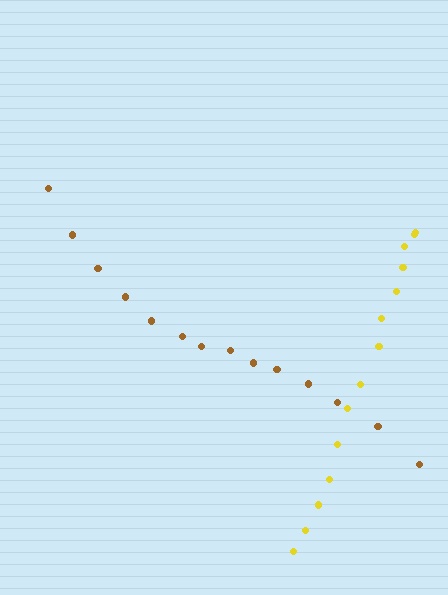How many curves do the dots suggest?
There are 2 distinct paths.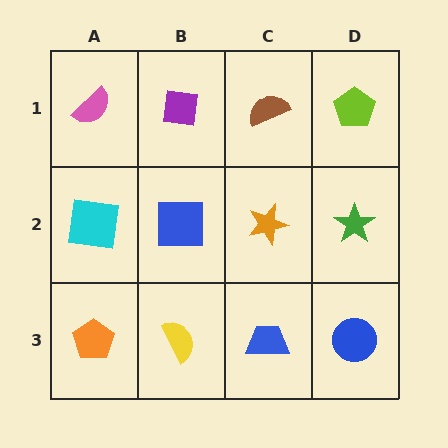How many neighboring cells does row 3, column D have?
2.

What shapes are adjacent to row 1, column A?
A cyan square (row 2, column A), a purple square (row 1, column B).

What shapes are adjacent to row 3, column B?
A blue square (row 2, column B), an orange pentagon (row 3, column A), a blue trapezoid (row 3, column C).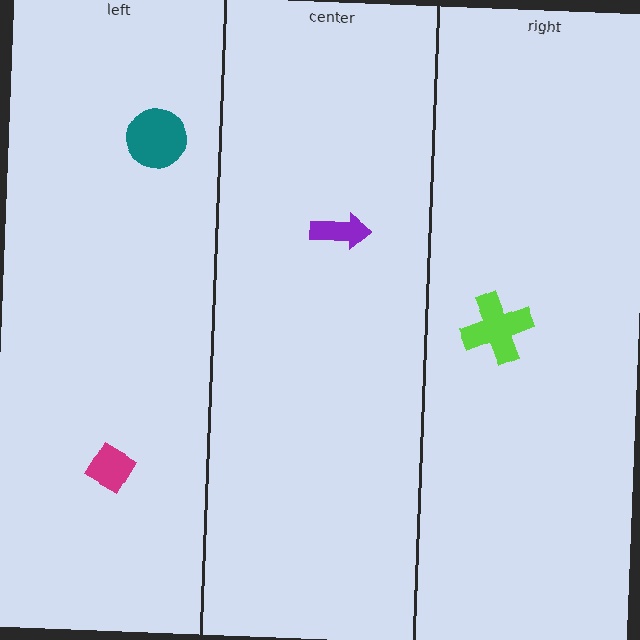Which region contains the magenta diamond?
The left region.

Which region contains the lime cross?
The right region.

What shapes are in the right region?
The lime cross.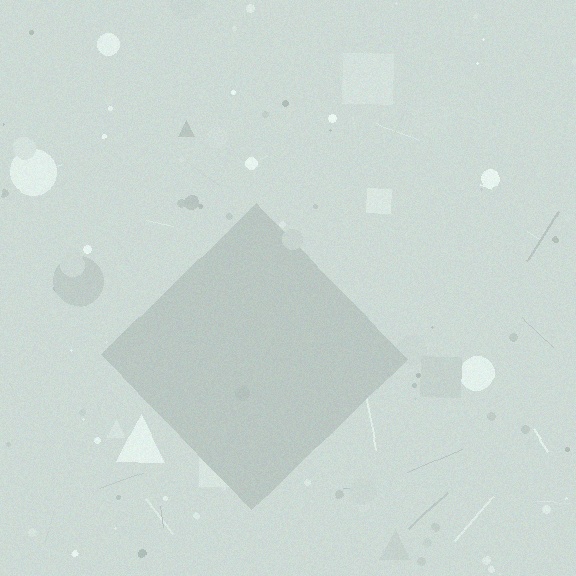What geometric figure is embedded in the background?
A diamond is embedded in the background.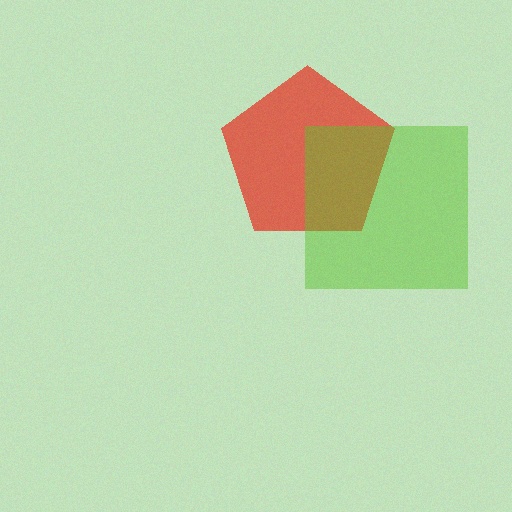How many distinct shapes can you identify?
There are 2 distinct shapes: a red pentagon, a lime square.